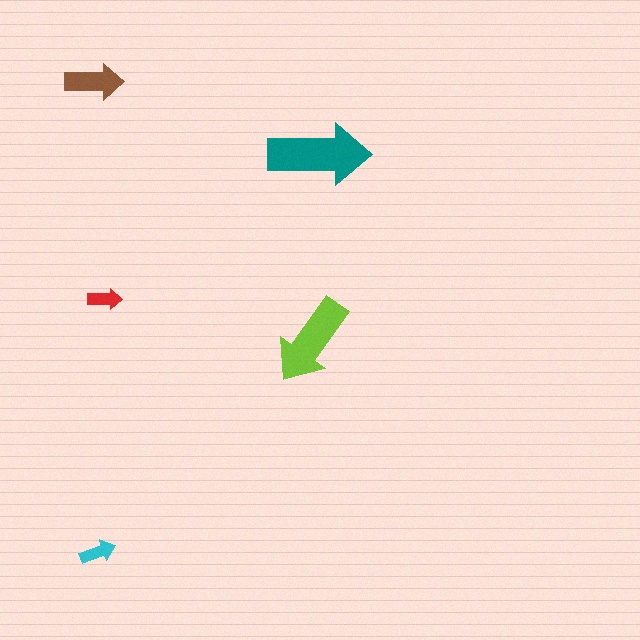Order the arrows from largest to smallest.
the teal one, the lime one, the brown one, the cyan one, the red one.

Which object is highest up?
The brown arrow is topmost.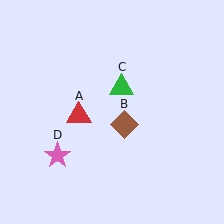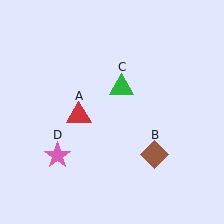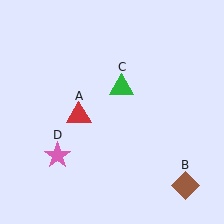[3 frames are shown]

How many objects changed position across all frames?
1 object changed position: brown diamond (object B).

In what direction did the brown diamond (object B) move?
The brown diamond (object B) moved down and to the right.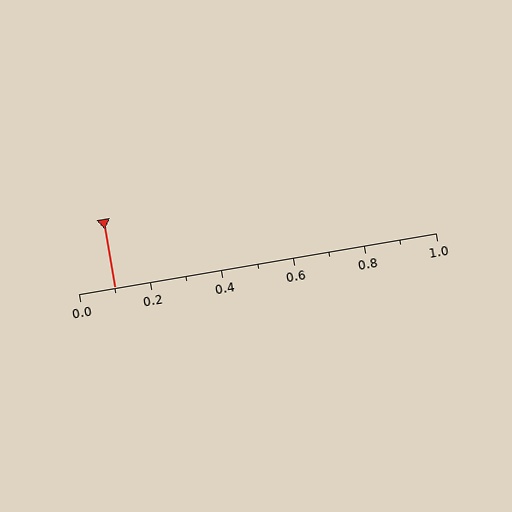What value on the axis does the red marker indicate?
The marker indicates approximately 0.1.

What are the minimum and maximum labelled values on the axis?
The axis runs from 0.0 to 1.0.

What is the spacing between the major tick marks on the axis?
The major ticks are spaced 0.2 apart.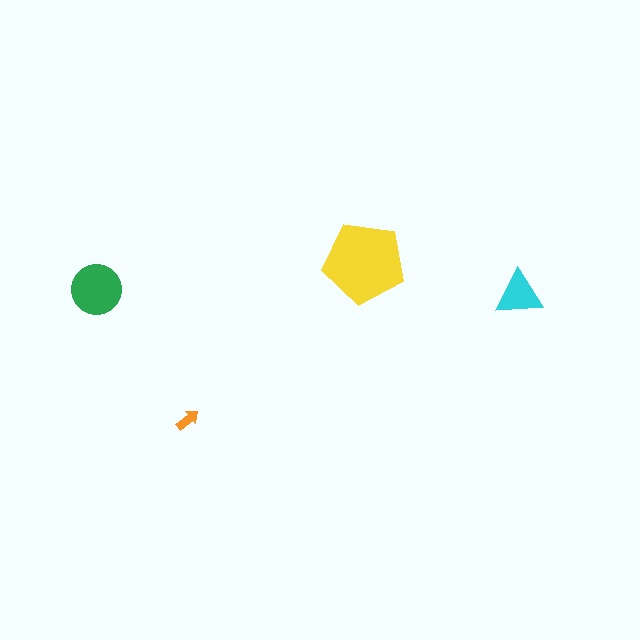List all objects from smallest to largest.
The orange arrow, the cyan triangle, the green circle, the yellow pentagon.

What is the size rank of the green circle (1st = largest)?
2nd.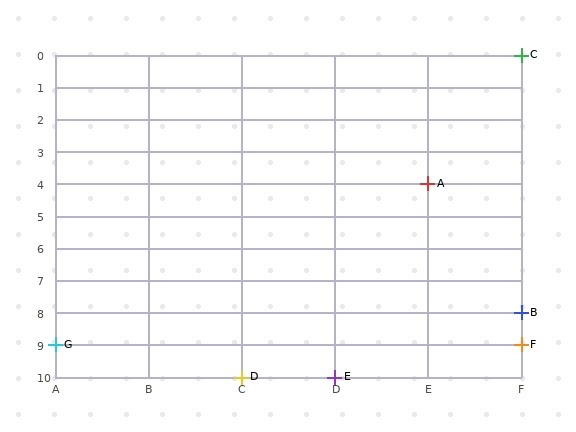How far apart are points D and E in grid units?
Points D and E are 1 column apart.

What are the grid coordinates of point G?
Point G is at grid coordinates (A, 9).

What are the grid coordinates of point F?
Point F is at grid coordinates (F, 9).